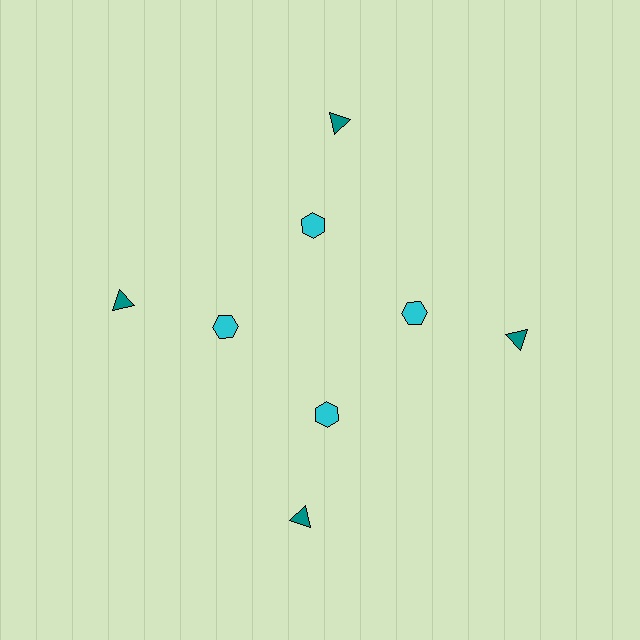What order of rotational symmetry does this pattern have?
This pattern has 4-fold rotational symmetry.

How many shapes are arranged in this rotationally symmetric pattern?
There are 8 shapes, arranged in 4 groups of 2.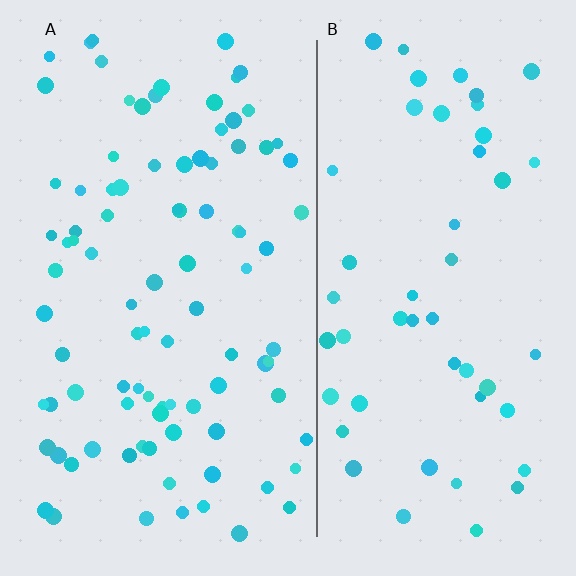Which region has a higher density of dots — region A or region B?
A (the left).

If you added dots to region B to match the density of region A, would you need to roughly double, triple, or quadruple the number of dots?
Approximately double.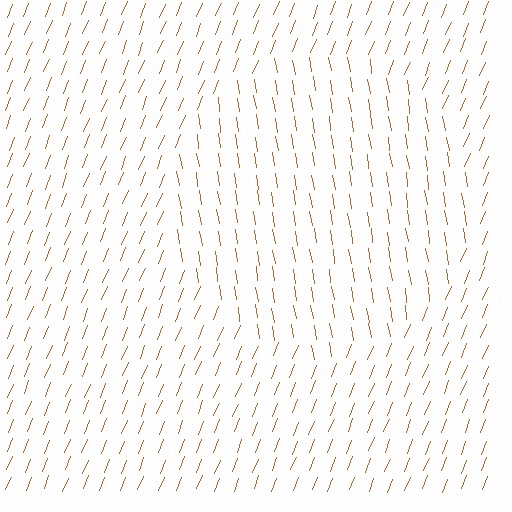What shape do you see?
I see a circle.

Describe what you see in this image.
The image is filled with small brown line segments. A circle region in the image has lines oriented differently from the surrounding lines, creating a visible texture boundary.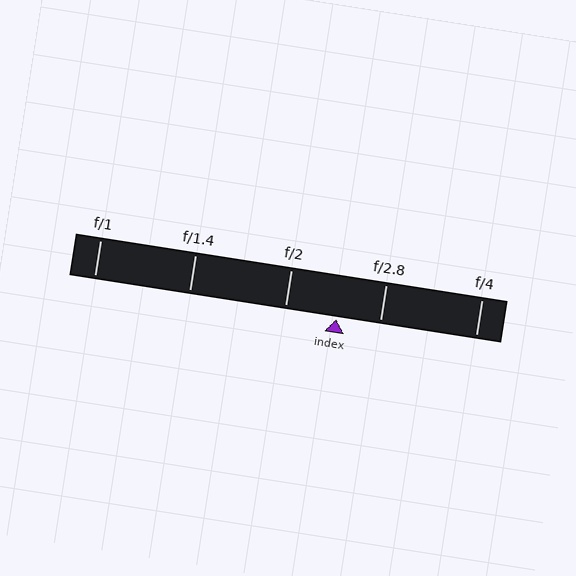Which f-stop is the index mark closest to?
The index mark is closest to f/2.8.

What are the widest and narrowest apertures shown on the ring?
The widest aperture shown is f/1 and the narrowest is f/4.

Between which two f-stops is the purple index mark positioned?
The index mark is between f/2 and f/2.8.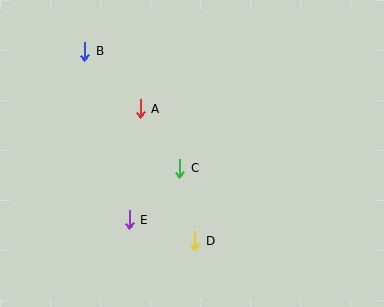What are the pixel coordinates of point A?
Point A is at (140, 109).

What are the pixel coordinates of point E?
Point E is at (129, 220).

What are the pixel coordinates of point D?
Point D is at (195, 241).